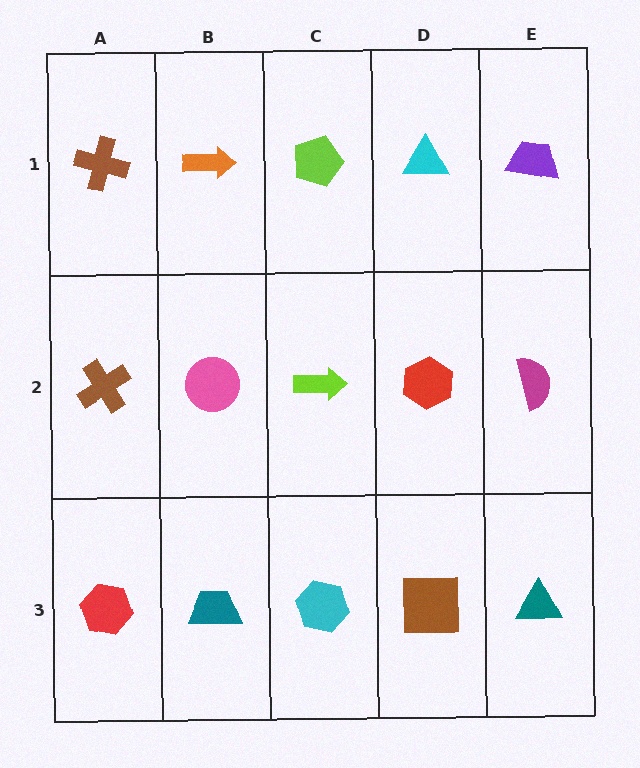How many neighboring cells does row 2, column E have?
3.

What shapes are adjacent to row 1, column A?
A brown cross (row 2, column A), an orange arrow (row 1, column B).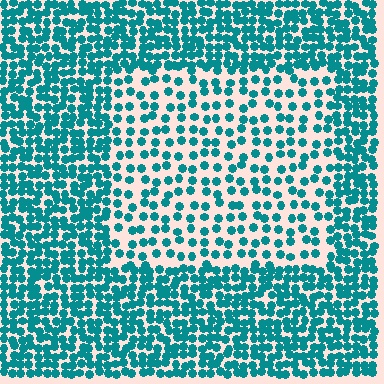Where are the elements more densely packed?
The elements are more densely packed outside the rectangle boundary.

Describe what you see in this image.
The image contains small teal elements arranged at two different densities. A rectangle-shaped region is visible where the elements are less densely packed than the surrounding area.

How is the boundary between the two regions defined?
The boundary is defined by a change in element density (approximately 2.1x ratio). All elements are the same color, size, and shape.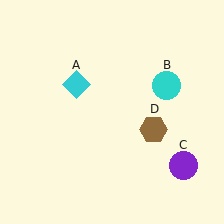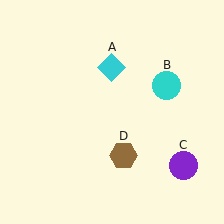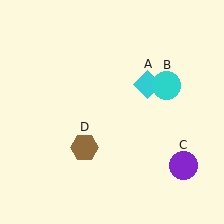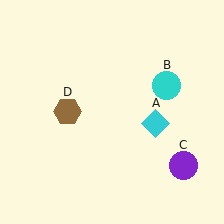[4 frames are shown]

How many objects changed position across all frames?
2 objects changed position: cyan diamond (object A), brown hexagon (object D).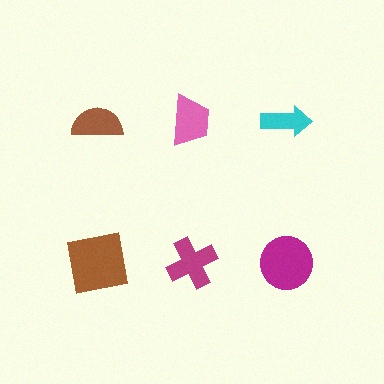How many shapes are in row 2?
3 shapes.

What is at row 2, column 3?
A magenta circle.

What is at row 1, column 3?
A cyan arrow.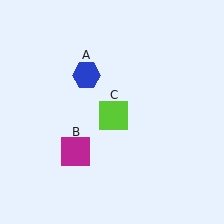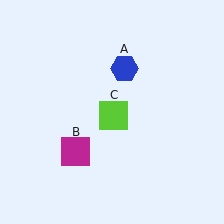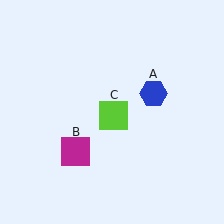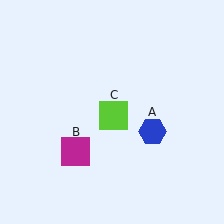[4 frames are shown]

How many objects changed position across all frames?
1 object changed position: blue hexagon (object A).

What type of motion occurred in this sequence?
The blue hexagon (object A) rotated clockwise around the center of the scene.